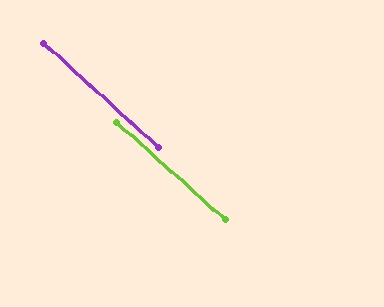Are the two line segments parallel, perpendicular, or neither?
Parallel — their directions differ by only 0.5°.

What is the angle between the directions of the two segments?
Approximately 1 degree.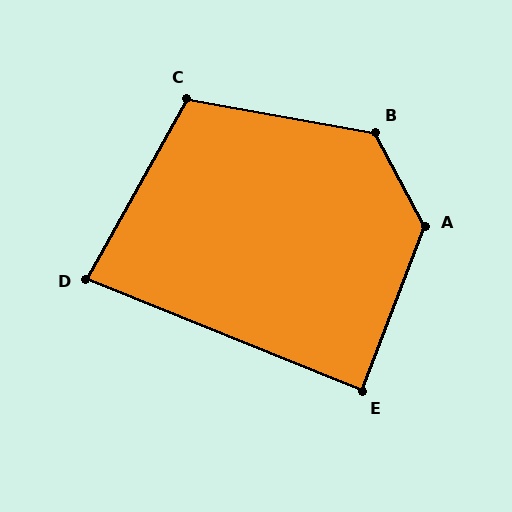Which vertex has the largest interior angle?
A, at approximately 131 degrees.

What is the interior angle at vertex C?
Approximately 109 degrees (obtuse).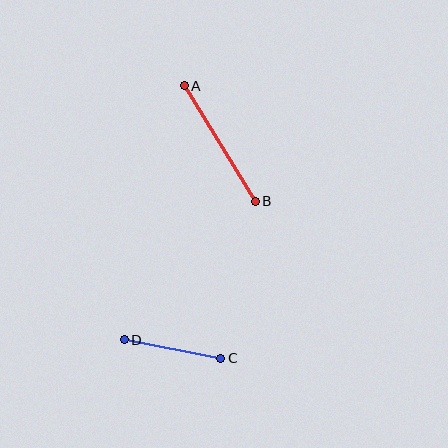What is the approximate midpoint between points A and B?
The midpoint is at approximately (220, 143) pixels.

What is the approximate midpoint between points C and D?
The midpoint is at approximately (172, 349) pixels.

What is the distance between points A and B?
The distance is approximately 136 pixels.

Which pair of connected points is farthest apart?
Points A and B are farthest apart.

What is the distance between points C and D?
The distance is approximately 98 pixels.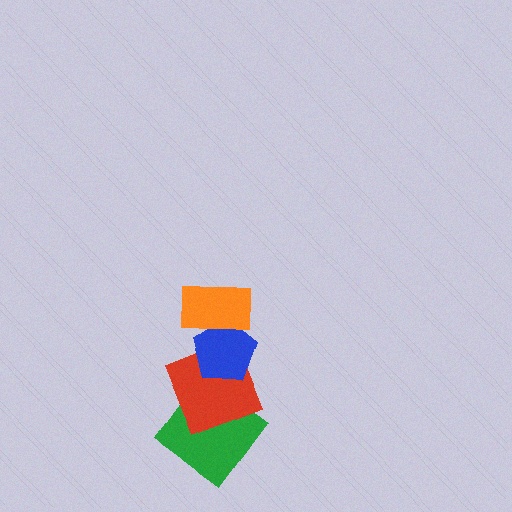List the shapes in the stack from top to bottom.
From top to bottom: the orange rectangle, the blue pentagon, the red square, the green diamond.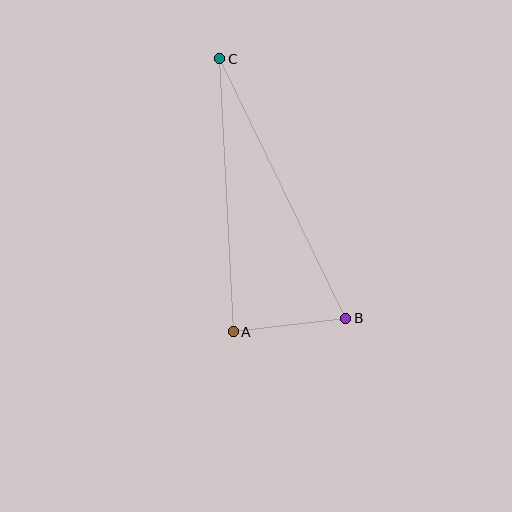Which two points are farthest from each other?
Points B and C are farthest from each other.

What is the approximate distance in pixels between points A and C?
The distance between A and C is approximately 273 pixels.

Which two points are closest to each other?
Points A and B are closest to each other.